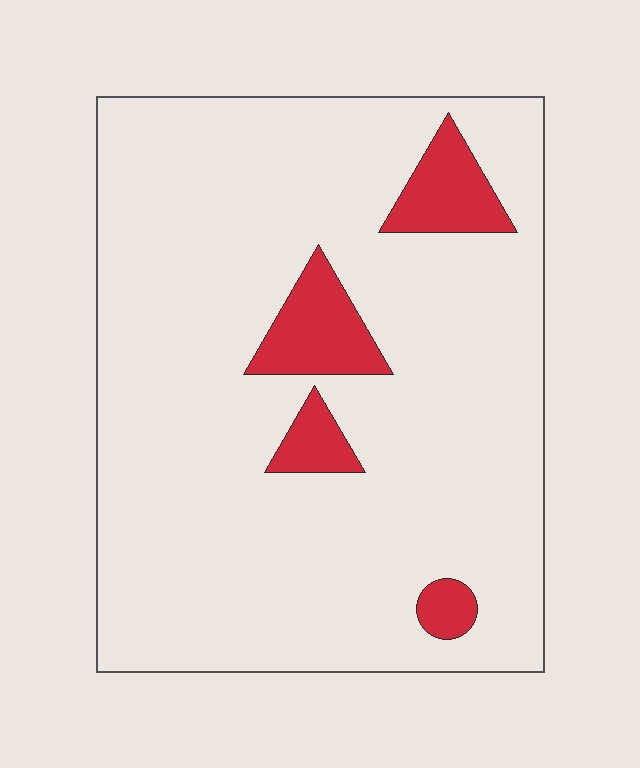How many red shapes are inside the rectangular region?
4.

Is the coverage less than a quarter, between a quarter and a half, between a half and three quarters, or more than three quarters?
Less than a quarter.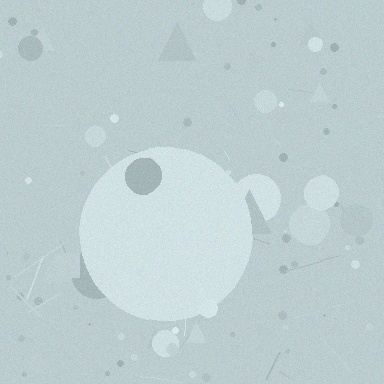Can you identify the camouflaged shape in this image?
The camouflaged shape is a circle.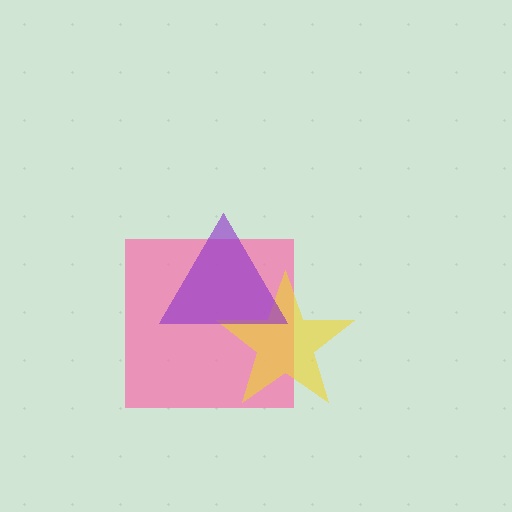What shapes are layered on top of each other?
The layered shapes are: a pink square, a yellow star, a purple triangle.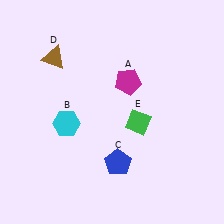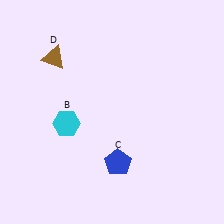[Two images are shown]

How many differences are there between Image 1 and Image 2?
There are 2 differences between the two images.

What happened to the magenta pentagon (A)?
The magenta pentagon (A) was removed in Image 2. It was in the top-right area of Image 1.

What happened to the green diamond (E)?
The green diamond (E) was removed in Image 2. It was in the bottom-right area of Image 1.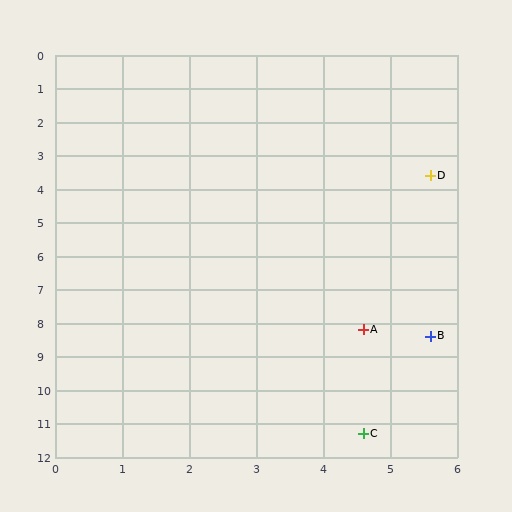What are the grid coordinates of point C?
Point C is at approximately (4.6, 11.3).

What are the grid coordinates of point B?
Point B is at approximately (5.6, 8.4).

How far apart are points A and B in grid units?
Points A and B are about 1.0 grid units apart.